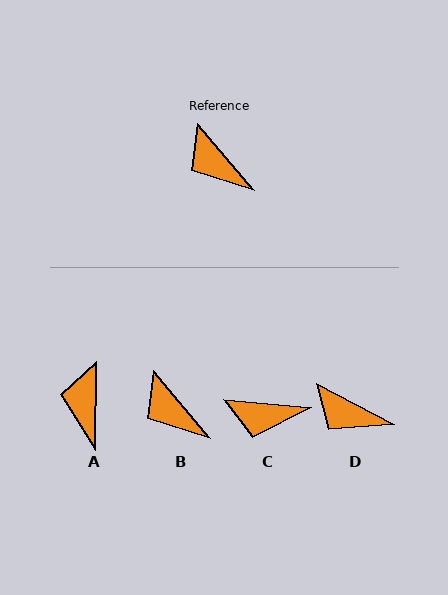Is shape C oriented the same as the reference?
No, it is off by about 45 degrees.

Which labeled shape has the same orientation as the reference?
B.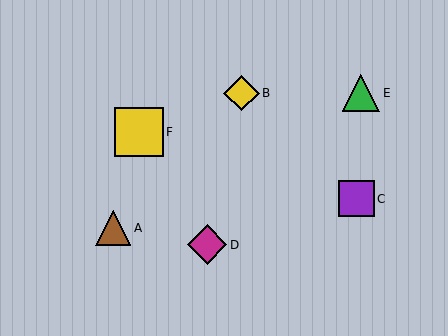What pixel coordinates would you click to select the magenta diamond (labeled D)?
Click at (207, 245) to select the magenta diamond D.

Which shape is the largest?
The yellow square (labeled F) is the largest.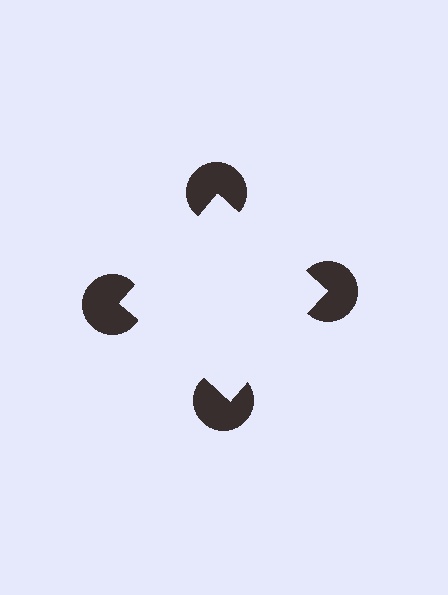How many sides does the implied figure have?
4 sides.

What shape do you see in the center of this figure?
An illusory square — its edges are inferred from the aligned wedge cuts in the pac-man discs, not physically drawn.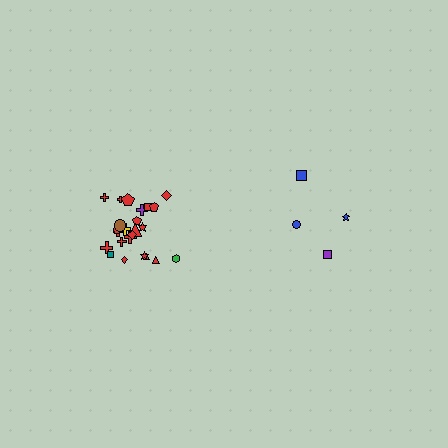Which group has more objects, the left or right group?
The left group.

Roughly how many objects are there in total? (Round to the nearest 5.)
Roughly 30 objects in total.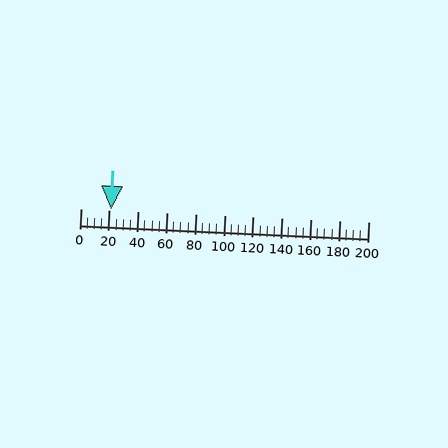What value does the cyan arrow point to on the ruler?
The cyan arrow points to approximately 22.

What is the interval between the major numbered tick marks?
The major tick marks are spaced 20 units apart.